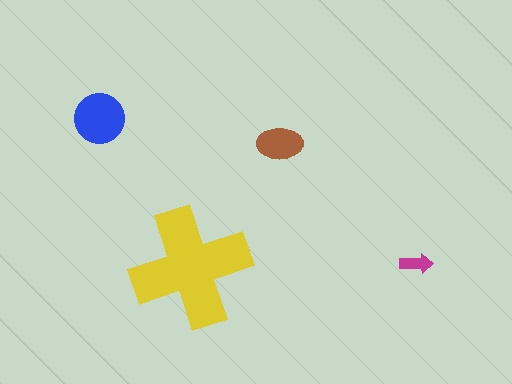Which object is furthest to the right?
The magenta arrow is rightmost.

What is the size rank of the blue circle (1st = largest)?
2nd.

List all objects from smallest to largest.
The magenta arrow, the brown ellipse, the blue circle, the yellow cross.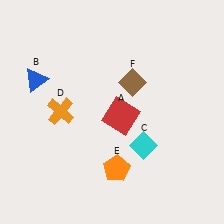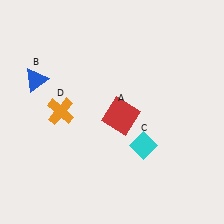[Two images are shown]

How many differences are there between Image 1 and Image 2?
There are 2 differences between the two images.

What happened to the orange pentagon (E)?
The orange pentagon (E) was removed in Image 2. It was in the bottom-right area of Image 1.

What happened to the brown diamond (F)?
The brown diamond (F) was removed in Image 2. It was in the top-right area of Image 1.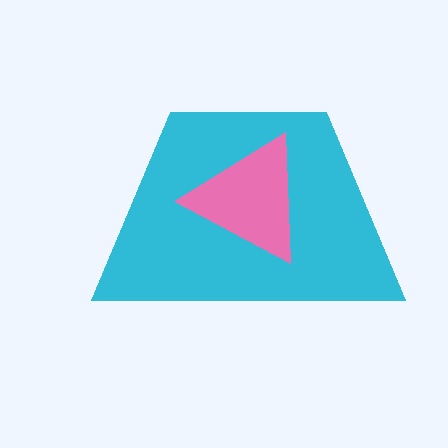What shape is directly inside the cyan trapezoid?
The pink triangle.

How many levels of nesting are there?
2.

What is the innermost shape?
The pink triangle.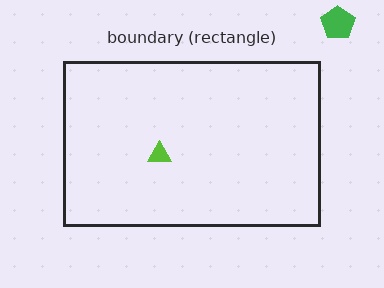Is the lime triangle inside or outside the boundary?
Inside.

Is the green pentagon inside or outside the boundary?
Outside.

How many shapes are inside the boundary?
1 inside, 1 outside.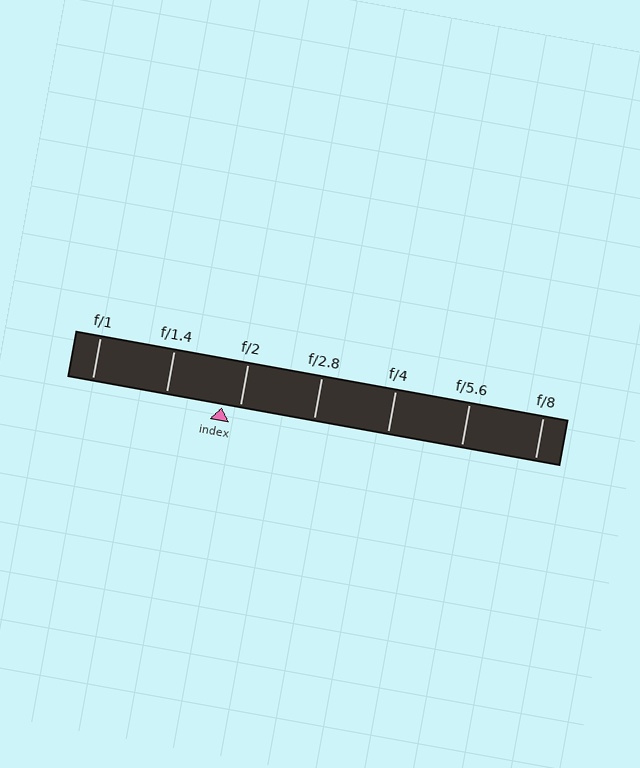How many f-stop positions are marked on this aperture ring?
There are 7 f-stop positions marked.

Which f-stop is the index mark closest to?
The index mark is closest to f/2.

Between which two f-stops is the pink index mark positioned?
The index mark is between f/1.4 and f/2.